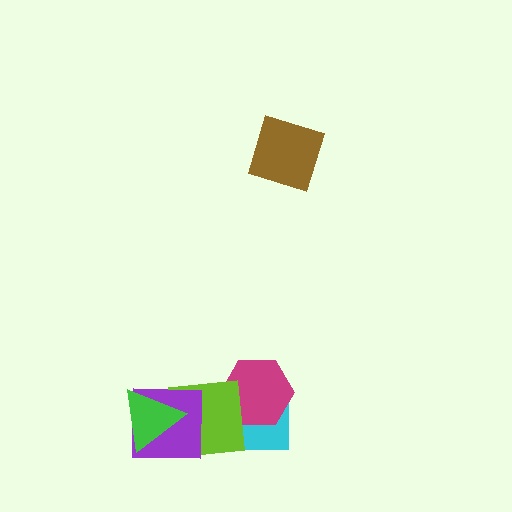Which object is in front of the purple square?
The green triangle is in front of the purple square.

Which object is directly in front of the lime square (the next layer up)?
The purple square is directly in front of the lime square.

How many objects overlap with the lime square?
4 objects overlap with the lime square.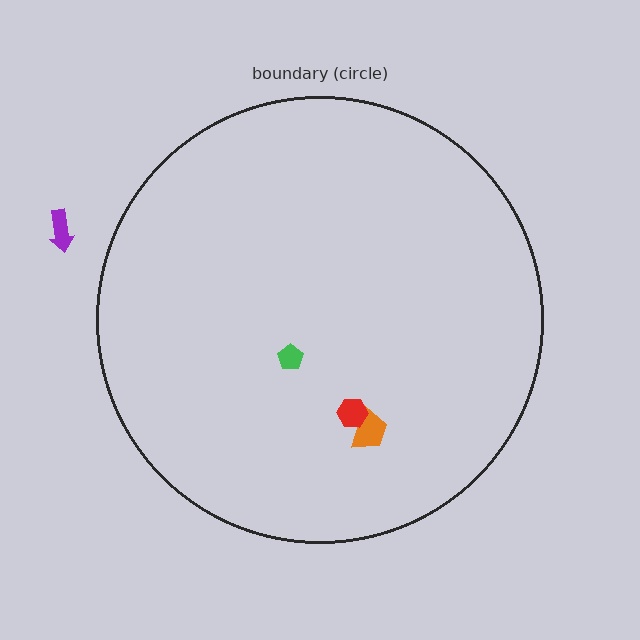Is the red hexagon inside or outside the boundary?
Inside.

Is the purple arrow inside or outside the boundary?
Outside.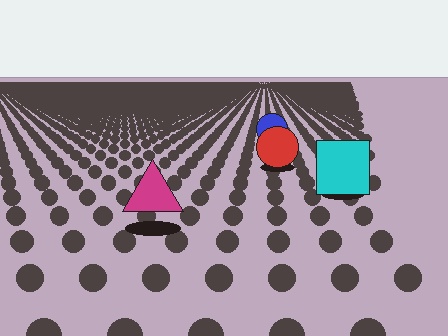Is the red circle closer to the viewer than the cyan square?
No. The cyan square is closer — you can tell from the texture gradient: the ground texture is coarser near it.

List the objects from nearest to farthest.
From nearest to farthest: the magenta triangle, the cyan square, the red circle, the blue circle.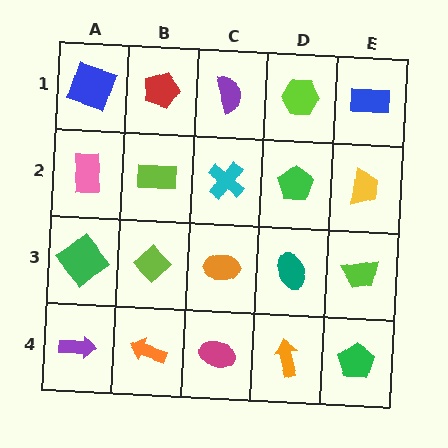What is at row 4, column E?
A green pentagon.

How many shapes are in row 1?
5 shapes.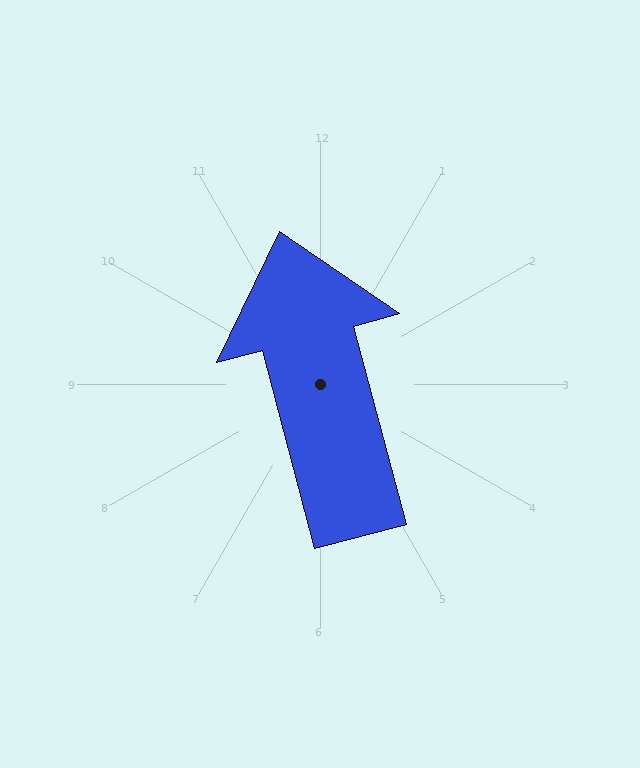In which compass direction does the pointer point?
North.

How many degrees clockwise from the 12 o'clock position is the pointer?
Approximately 345 degrees.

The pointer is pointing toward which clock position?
Roughly 12 o'clock.